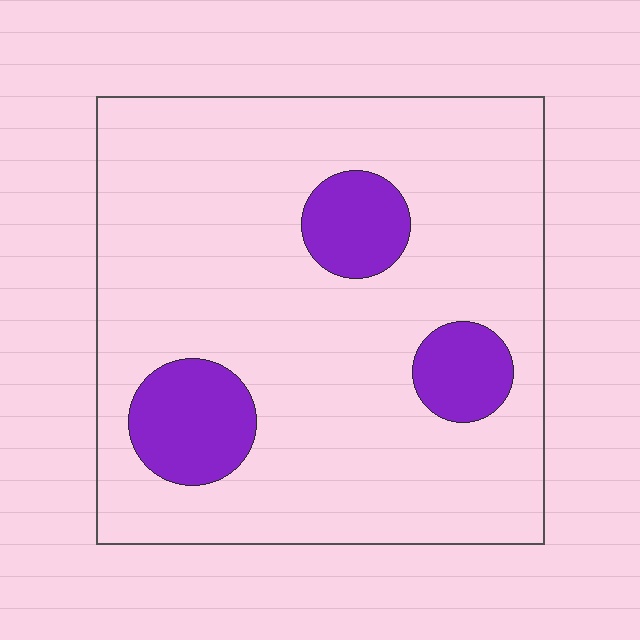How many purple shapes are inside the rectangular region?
3.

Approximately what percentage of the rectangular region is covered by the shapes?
Approximately 15%.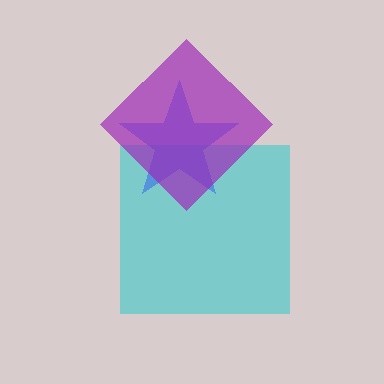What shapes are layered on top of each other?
The layered shapes are: a cyan square, a blue star, a purple diamond.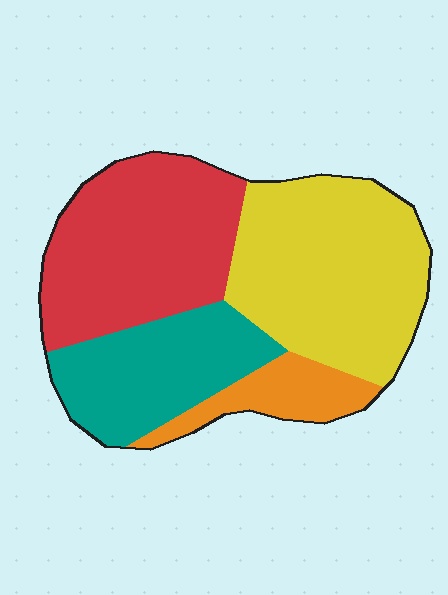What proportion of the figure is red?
Red takes up about one third (1/3) of the figure.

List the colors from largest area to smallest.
From largest to smallest: yellow, red, teal, orange.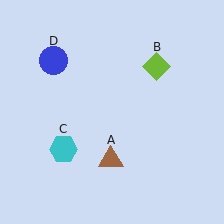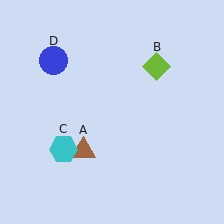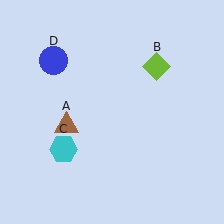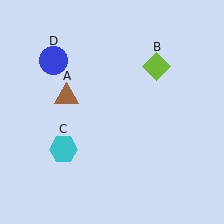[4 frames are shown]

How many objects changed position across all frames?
1 object changed position: brown triangle (object A).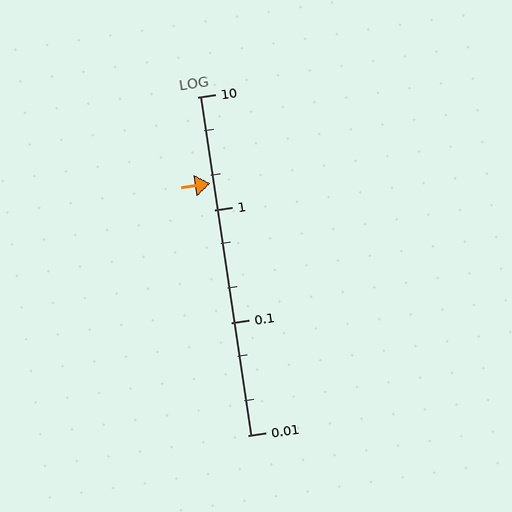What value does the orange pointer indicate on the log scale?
The pointer indicates approximately 1.7.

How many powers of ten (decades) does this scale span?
The scale spans 3 decades, from 0.01 to 10.